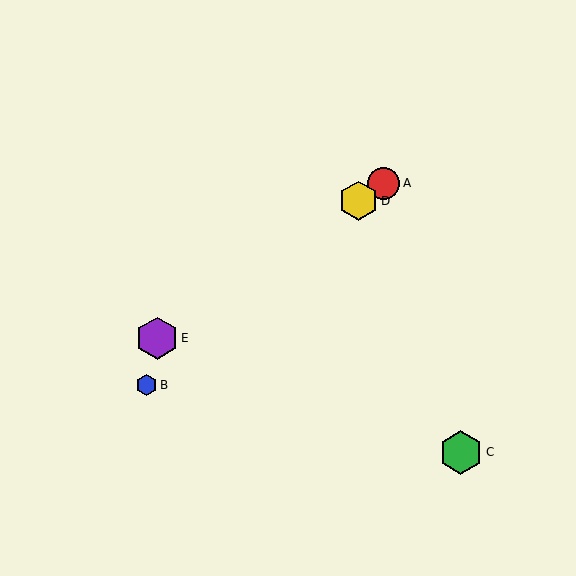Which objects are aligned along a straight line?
Objects A, D, E are aligned along a straight line.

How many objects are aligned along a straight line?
3 objects (A, D, E) are aligned along a straight line.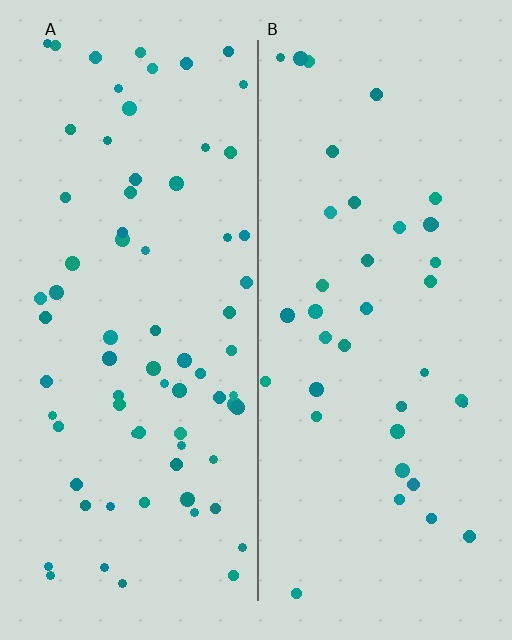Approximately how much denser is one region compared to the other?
Approximately 1.9× — region A over region B.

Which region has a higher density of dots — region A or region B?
A (the left).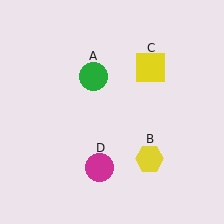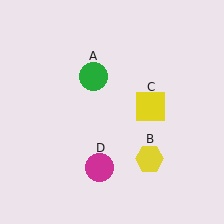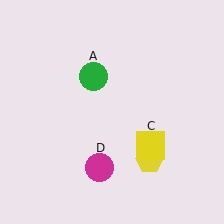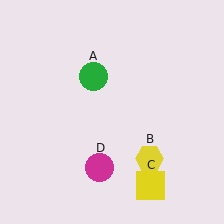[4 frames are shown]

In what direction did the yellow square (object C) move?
The yellow square (object C) moved down.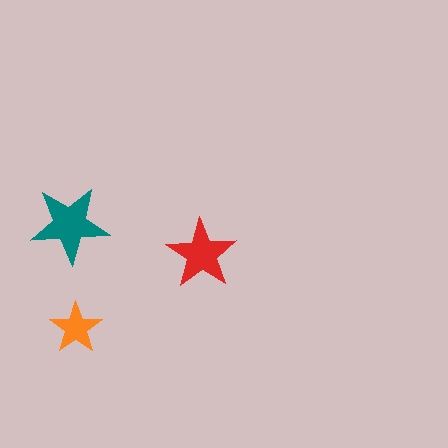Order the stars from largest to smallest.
the teal one, the red one, the orange one.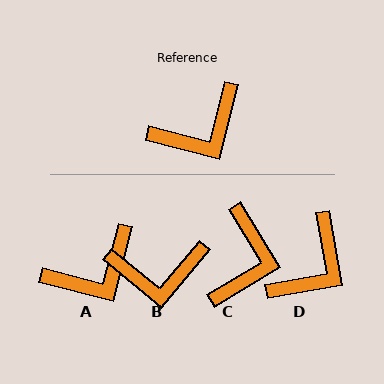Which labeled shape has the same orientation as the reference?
A.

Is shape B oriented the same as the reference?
No, it is off by about 25 degrees.